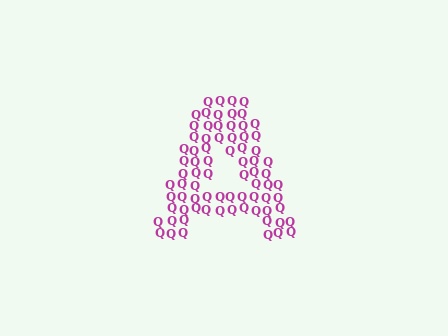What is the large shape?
The large shape is the letter A.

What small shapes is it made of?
It is made of small letter Q's.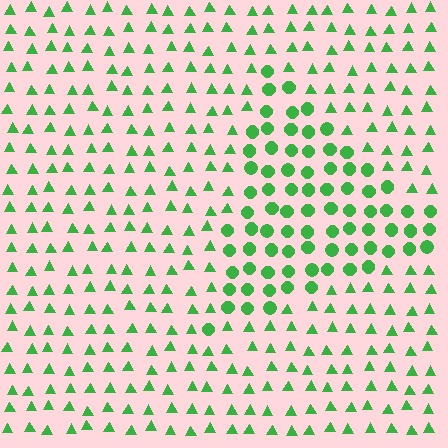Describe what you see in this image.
The image is filled with small green elements arranged in a uniform grid. A triangle-shaped region contains circles, while the surrounding area contains triangles. The boundary is defined purely by the change in element shape.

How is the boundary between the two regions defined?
The boundary is defined by a change in element shape: circles inside vs. triangles outside. All elements share the same color and spacing.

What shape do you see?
I see a triangle.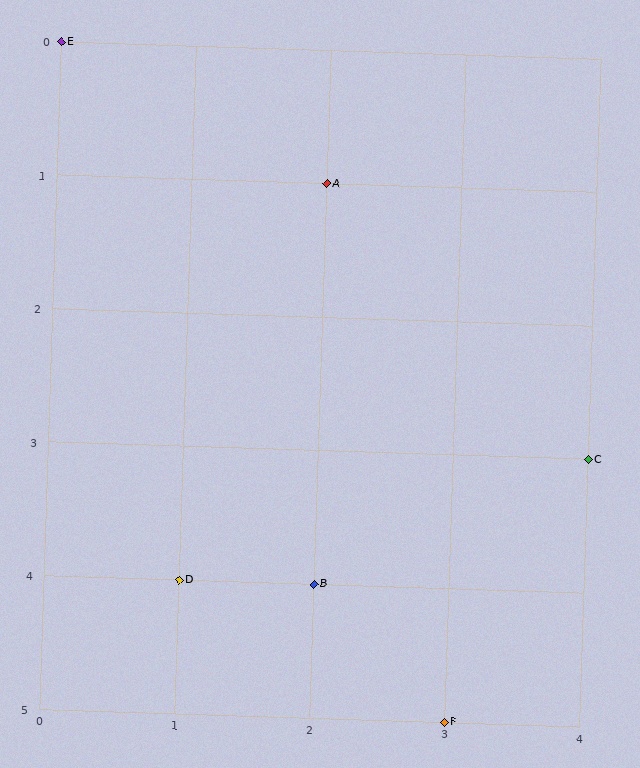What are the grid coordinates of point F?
Point F is at grid coordinates (3, 5).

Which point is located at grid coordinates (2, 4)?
Point B is at (2, 4).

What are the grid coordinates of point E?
Point E is at grid coordinates (0, 0).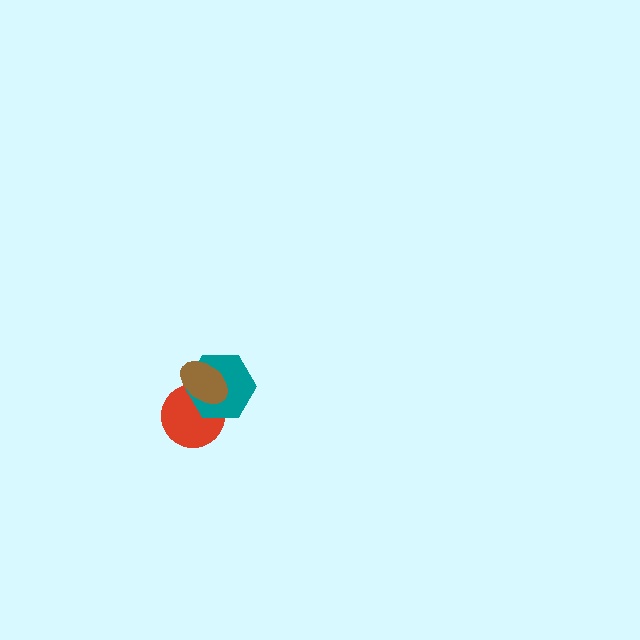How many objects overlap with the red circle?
2 objects overlap with the red circle.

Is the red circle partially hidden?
Yes, it is partially covered by another shape.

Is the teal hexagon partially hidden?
Yes, it is partially covered by another shape.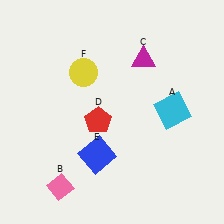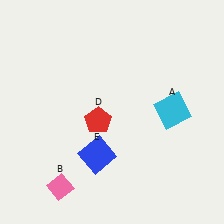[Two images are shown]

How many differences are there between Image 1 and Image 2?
There are 2 differences between the two images.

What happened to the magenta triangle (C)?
The magenta triangle (C) was removed in Image 2. It was in the top-right area of Image 1.